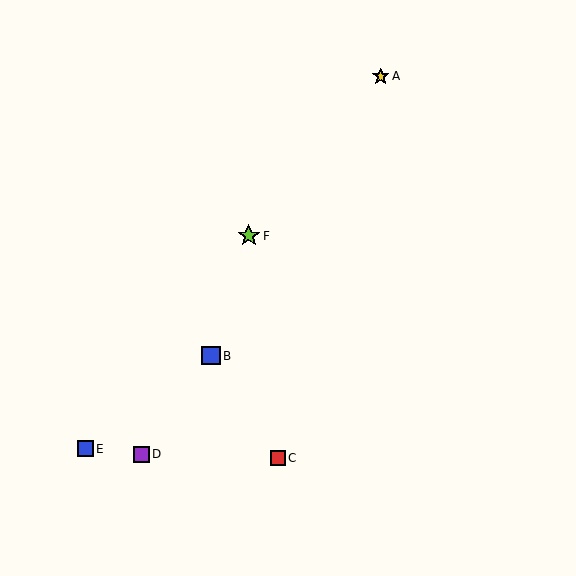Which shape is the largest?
The lime star (labeled F) is the largest.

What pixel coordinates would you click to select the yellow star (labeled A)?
Click at (381, 77) to select the yellow star A.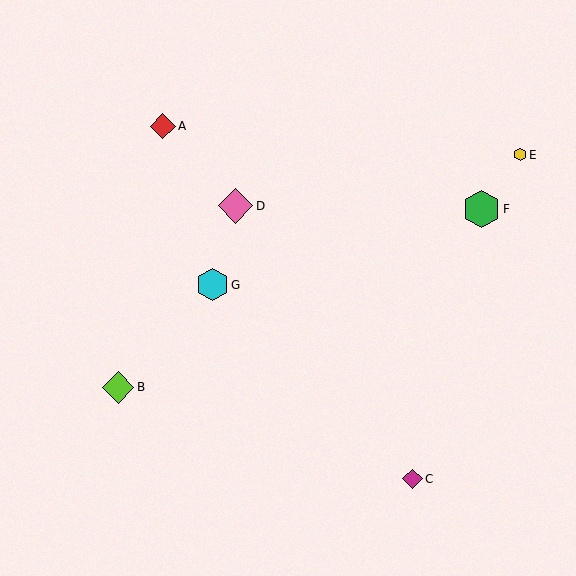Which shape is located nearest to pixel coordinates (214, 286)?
The cyan hexagon (labeled G) at (212, 285) is nearest to that location.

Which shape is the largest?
The green hexagon (labeled F) is the largest.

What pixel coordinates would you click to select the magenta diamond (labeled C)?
Click at (413, 479) to select the magenta diamond C.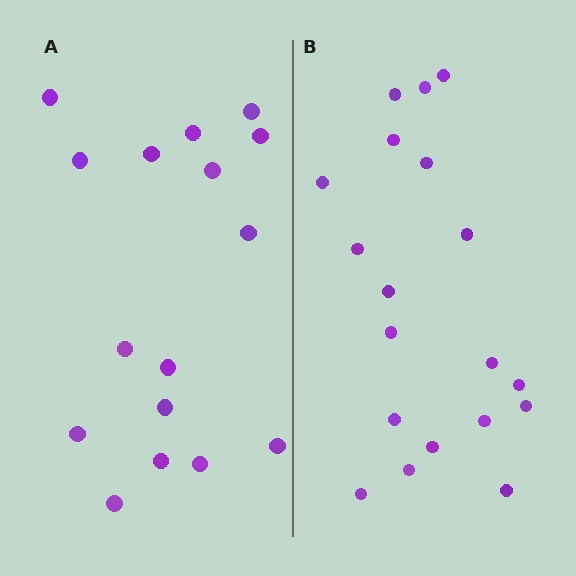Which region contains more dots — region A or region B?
Region B (the right region) has more dots.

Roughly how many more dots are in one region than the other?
Region B has just a few more — roughly 2 or 3 more dots than region A.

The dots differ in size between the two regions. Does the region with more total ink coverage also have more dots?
No. Region A has more total ink coverage because its dots are larger, but region B actually contains more individual dots. Total area can be misleading — the number of items is what matters here.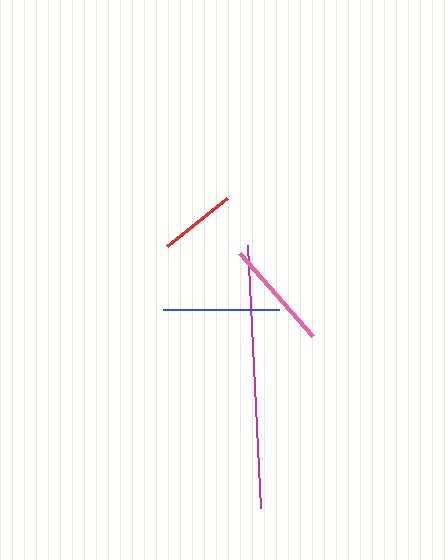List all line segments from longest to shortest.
From longest to shortest: magenta, blue, pink, red.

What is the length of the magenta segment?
The magenta segment is approximately 263 pixels long.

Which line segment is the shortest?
The red line is the shortest at approximately 77 pixels.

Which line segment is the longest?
The magenta line is the longest at approximately 263 pixels.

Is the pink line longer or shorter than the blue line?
The blue line is longer than the pink line.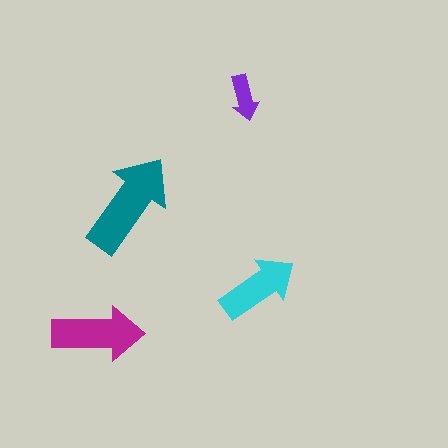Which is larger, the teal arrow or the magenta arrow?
The teal one.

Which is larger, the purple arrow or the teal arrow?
The teal one.